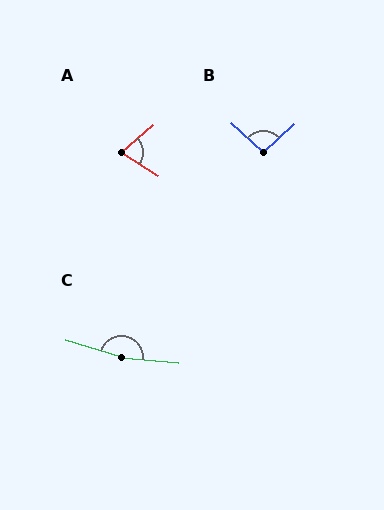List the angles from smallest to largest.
A (72°), B (95°), C (168°).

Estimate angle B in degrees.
Approximately 95 degrees.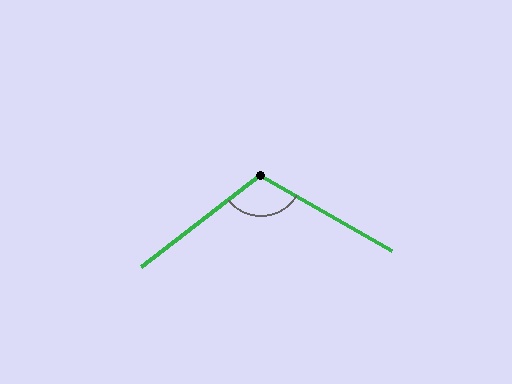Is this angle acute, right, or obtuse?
It is obtuse.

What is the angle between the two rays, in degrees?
Approximately 113 degrees.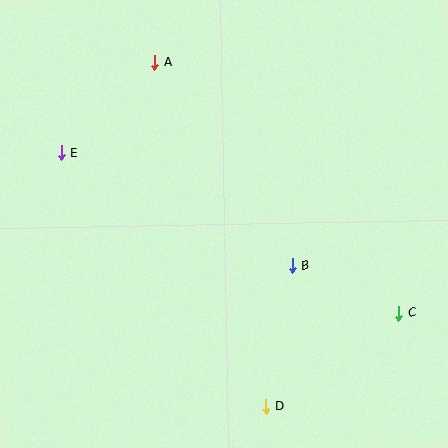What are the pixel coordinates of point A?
Point A is at (155, 63).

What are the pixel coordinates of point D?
Point D is at (266, 407).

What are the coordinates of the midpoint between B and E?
The midpoint between B and E is at (177, 209).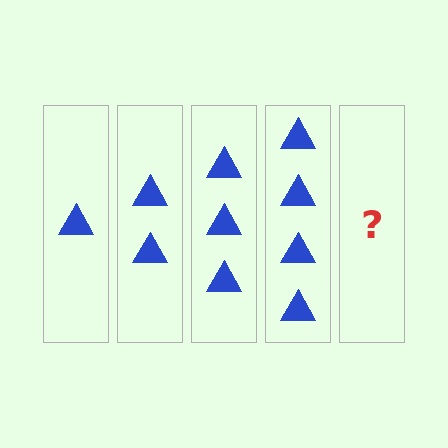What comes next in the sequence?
The next element should be 5 triangles.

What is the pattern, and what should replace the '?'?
The pattern is that each step adds one more triangle. The '?' should be 5 triangles.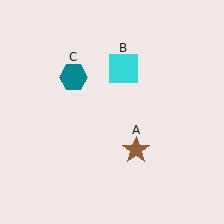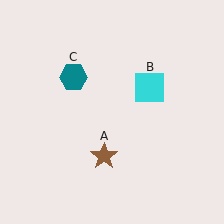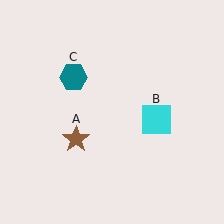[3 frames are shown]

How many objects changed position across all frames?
2 objects changed position: brown star (object A), cyan square (object B).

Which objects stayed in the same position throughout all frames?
Teal hexagon (object C) remained stationary.